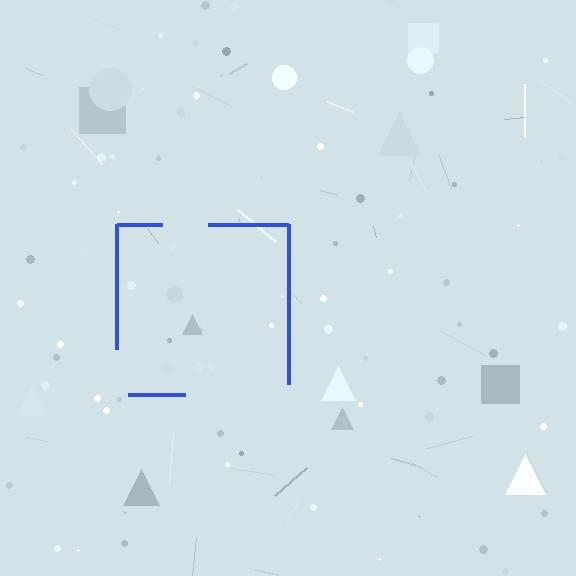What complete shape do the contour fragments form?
The contour fragments form a square.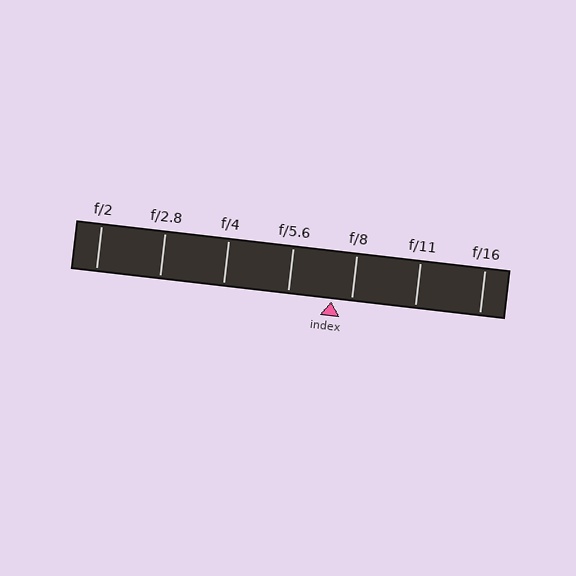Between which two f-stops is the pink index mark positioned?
The index mark is between f/5.6 and f/8.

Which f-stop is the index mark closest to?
The index mark is closest to f/8.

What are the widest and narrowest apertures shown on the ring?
The widest aperture shown is f/2 and the narrowest is f/16.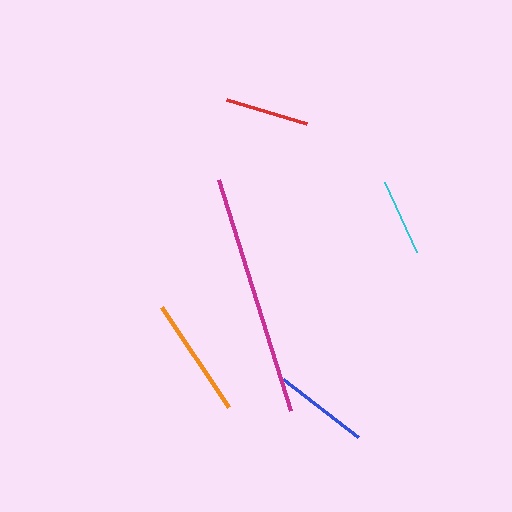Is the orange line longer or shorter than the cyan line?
The orange line is longer than the cyan line.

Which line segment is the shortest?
The cyan line is the shortest at approximately 77 pixels.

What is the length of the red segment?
The red segment is approximately 85 pixels long.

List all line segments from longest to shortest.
From longest to shortest: magenta, orange, blue, red, cyan.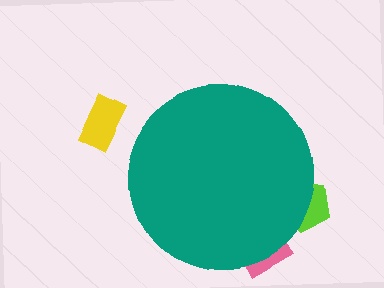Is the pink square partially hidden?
Yes, the pink square is partially hidden behind the teal circle.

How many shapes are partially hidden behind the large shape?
2 shapes are partially hidden.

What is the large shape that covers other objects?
A teal circle.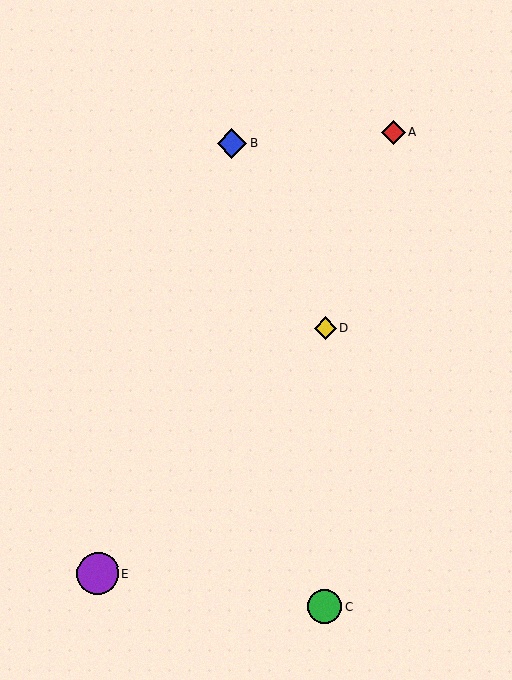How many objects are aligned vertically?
2 objects (C, D) are aligned vertically.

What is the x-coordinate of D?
Object D is at x≈325.